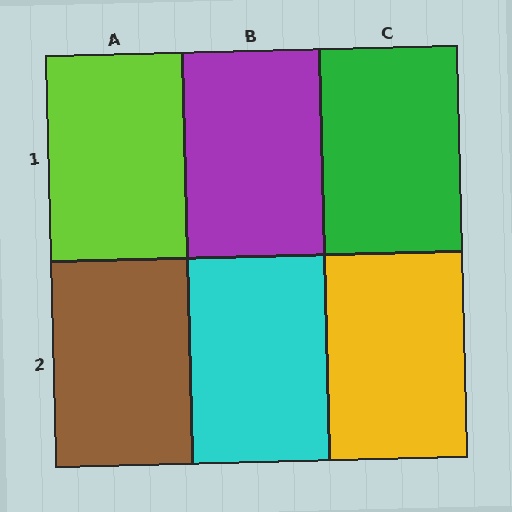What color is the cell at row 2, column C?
Yellow.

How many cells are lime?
1 cell is lime.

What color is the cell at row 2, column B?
Cyan.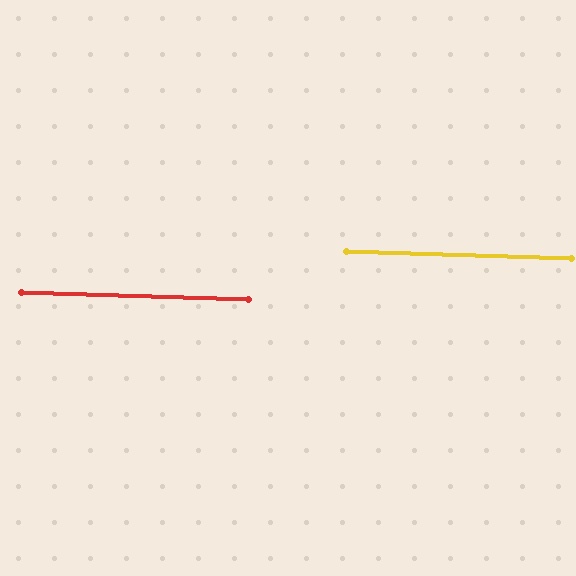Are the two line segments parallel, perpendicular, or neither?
Parallel — their directions differ by only 0.1°.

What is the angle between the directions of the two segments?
Approximately 0 degrees.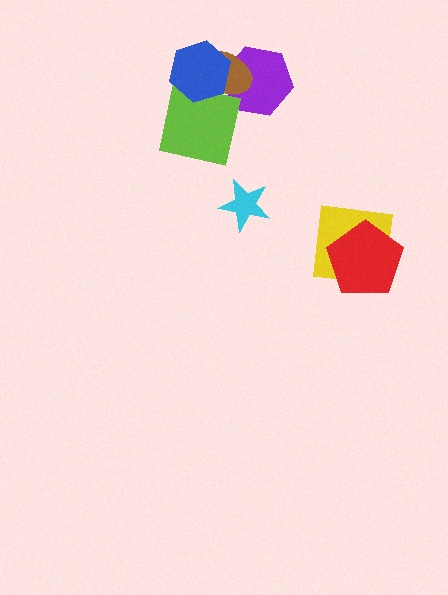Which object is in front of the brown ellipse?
The blue hexagon is in front of the brown ellipse.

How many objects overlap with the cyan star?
0 objects overlap with the cyan star.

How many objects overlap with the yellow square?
1 object overlaps with the yellow square.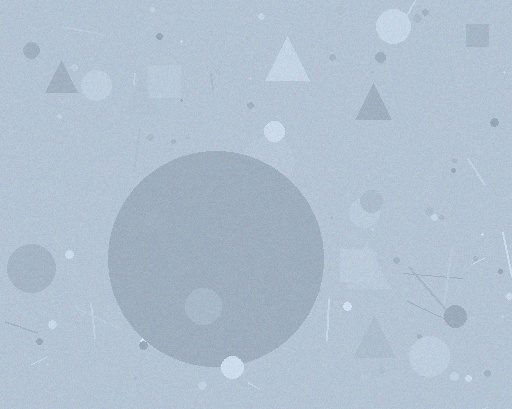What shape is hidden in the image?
A circle is hidden in the image.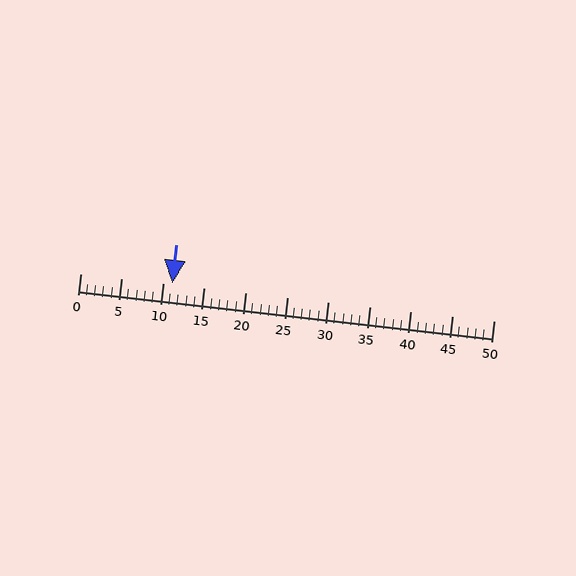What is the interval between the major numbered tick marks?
The major tick marks are spaced 5 units apart.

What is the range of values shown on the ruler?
The ruler shows values from 0 to 50.